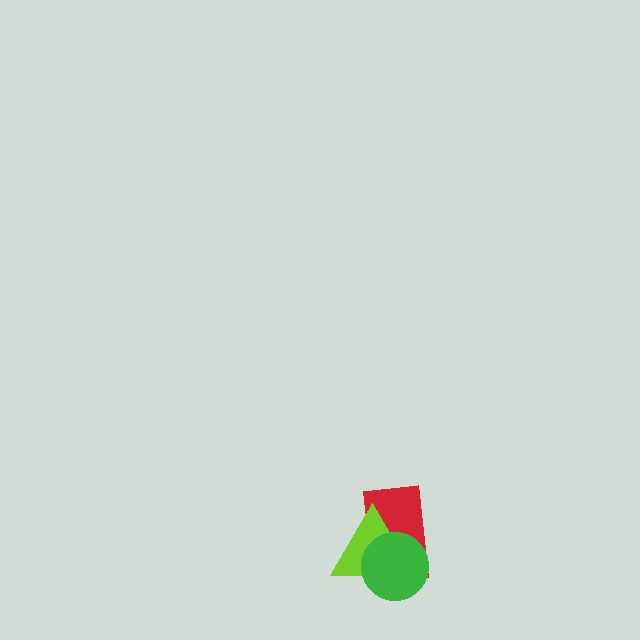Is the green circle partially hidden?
No, no other shape covers it.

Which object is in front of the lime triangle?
The green circle is in front of the lime triangle.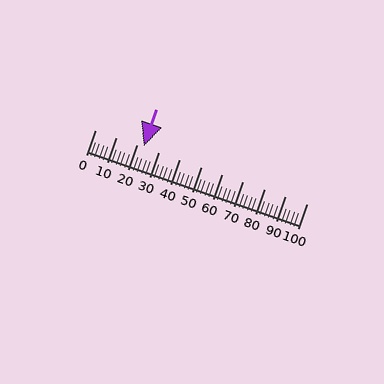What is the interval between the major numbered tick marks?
The major tick marks are spaced 10 units apart.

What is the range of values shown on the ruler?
The ruler shows values from 0 to 100.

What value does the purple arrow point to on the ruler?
The purple arrow points to approximately 23.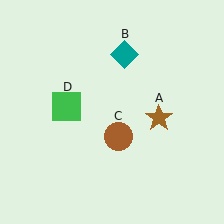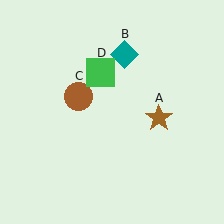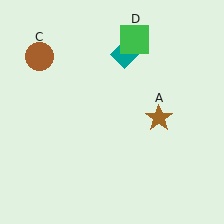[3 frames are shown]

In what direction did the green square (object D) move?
The green square (object D) moved up and to the right.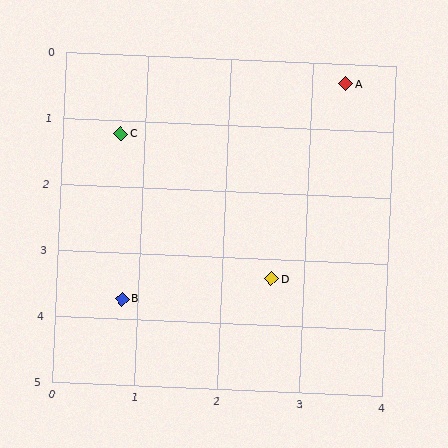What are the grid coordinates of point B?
Point B is at approximately (0.8, 3.7).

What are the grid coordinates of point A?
Point A is at approximately (3.4, 0.3).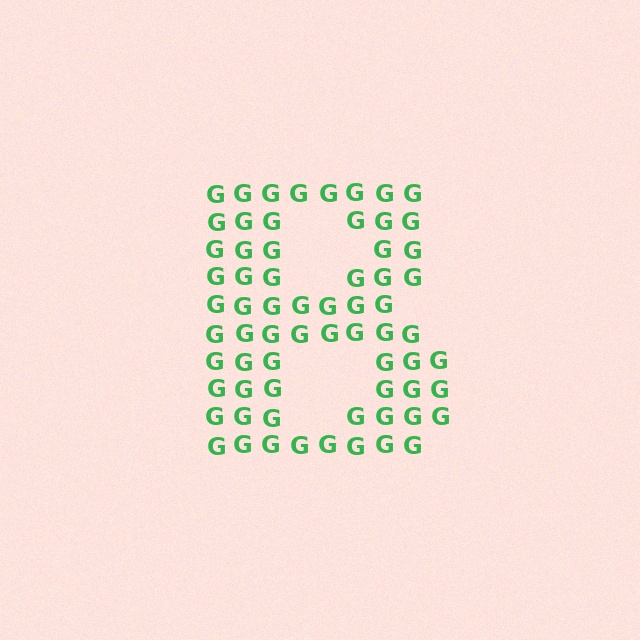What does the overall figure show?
The overall figure shows the letter B.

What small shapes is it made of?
It is made of small letter G's.